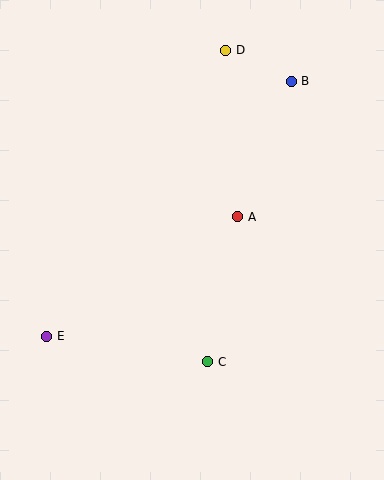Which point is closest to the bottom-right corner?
Point C is closest to the bottom-right corner.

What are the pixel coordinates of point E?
Point E is at (47, 336).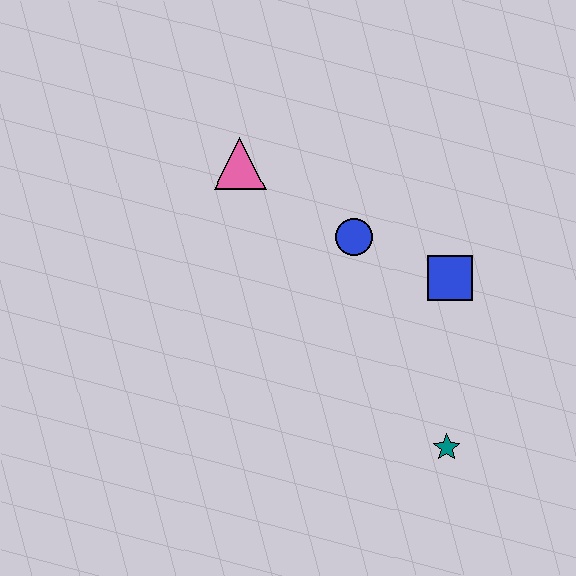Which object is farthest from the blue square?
The pink triangle is farthest from the blue square.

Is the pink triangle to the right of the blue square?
No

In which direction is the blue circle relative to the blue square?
The blue circle is to the left of the blue square.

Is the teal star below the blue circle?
Yes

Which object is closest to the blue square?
The blue circle is closest to the blue square.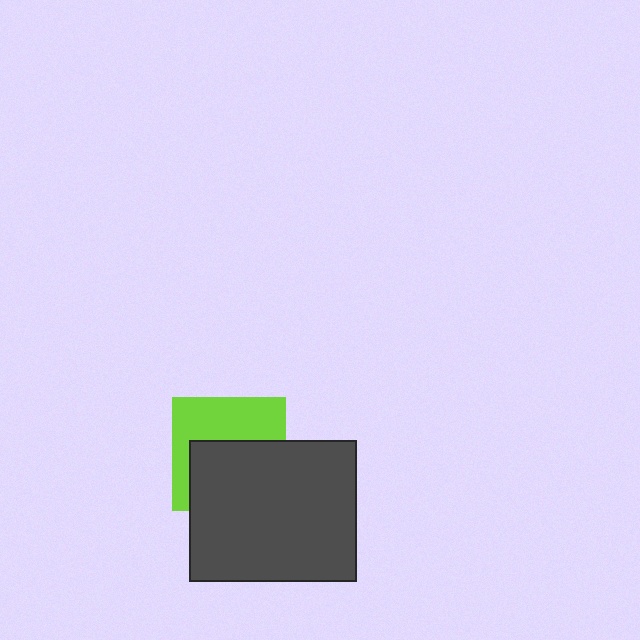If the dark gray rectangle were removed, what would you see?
You would see the complete lime square.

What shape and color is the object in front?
The object in front is a dark gray rectangle.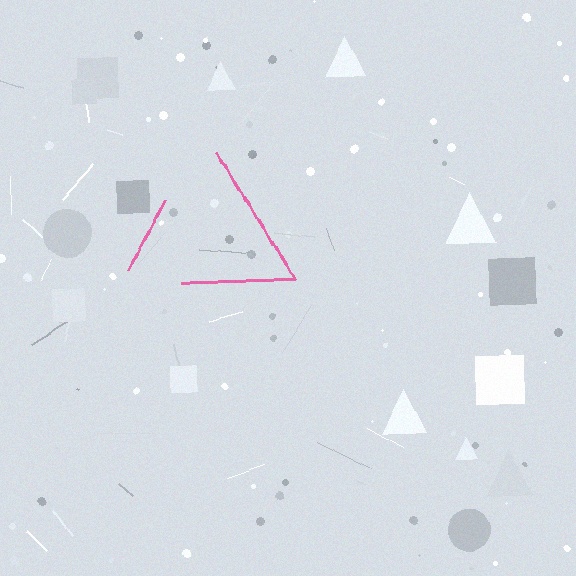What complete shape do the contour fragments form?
The contour fragments form a triangle.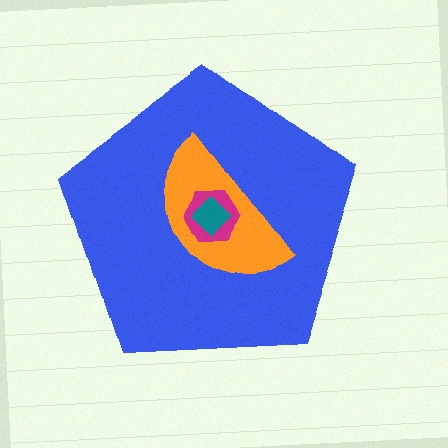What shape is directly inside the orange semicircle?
The magenta hexagon.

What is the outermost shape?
The blue pentagon.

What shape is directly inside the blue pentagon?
The orange semicircle.